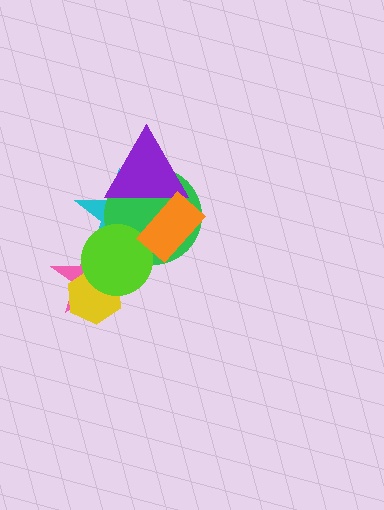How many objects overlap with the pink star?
3 objects overlap with the pink star.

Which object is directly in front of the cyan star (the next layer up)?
The green circle is directly in front of the cyan star.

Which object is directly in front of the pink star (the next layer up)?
The yellow hexagon is directly in front of the pink star.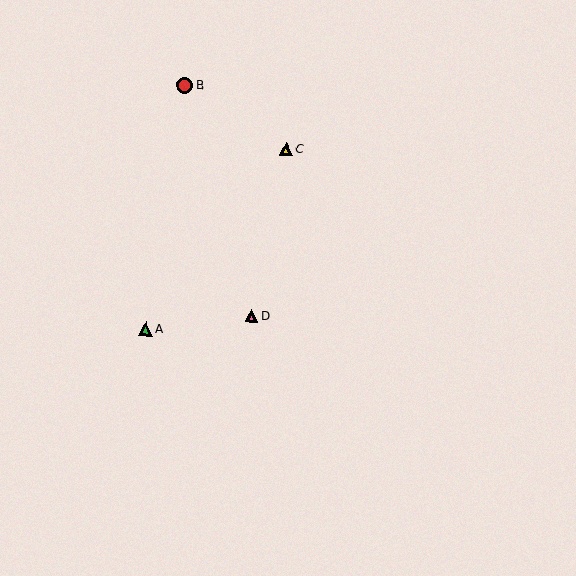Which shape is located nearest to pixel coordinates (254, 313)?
The pink triangle (labeled D) at (252, 316) is nearest to that location.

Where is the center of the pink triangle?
The center of the pink triangle is at (252, 316).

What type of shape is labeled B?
Shape B is a red circle.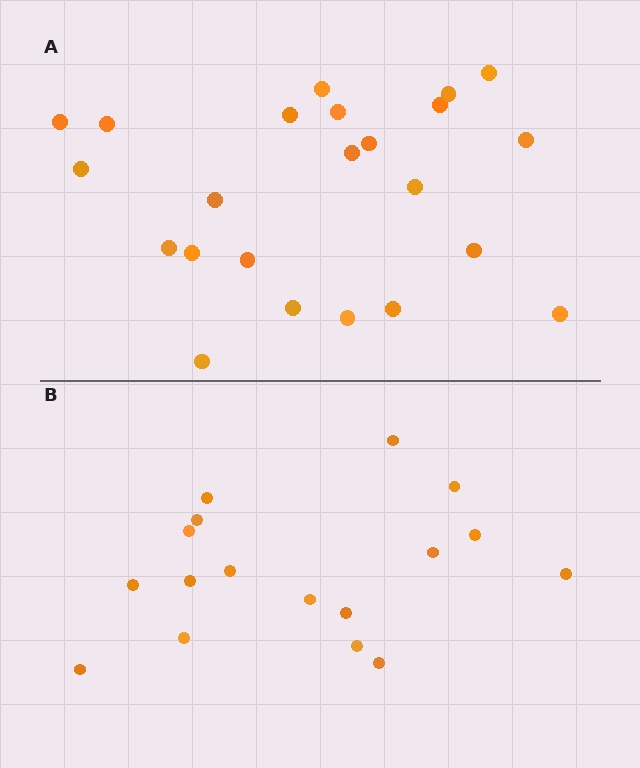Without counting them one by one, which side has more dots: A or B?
Region A (the top region) has more dots.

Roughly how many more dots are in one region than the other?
Region A has about 6 more dots than region B.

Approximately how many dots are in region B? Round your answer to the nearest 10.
About 20 dots. (The exact count is 17, which rounds to 20.)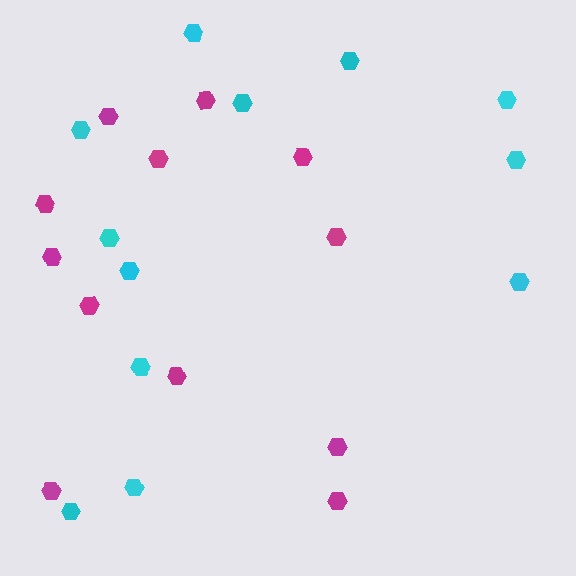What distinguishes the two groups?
There are 2 groups: one group of cyan hexagons (12) and one group of magenta hexagons (12).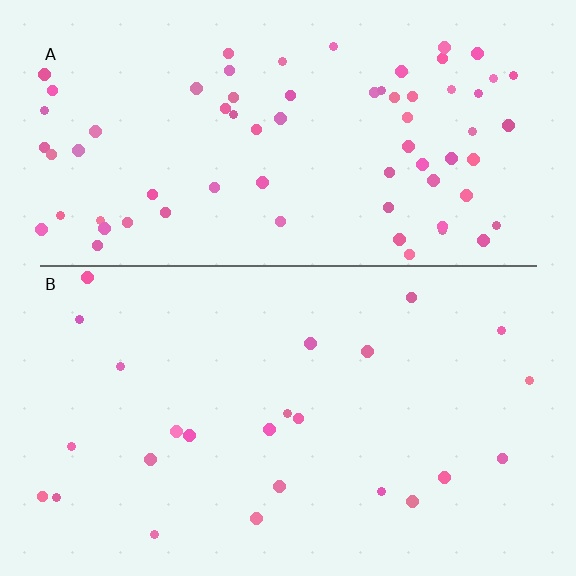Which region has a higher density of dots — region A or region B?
A (the top).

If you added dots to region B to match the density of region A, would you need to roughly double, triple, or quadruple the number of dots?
Approximately triple.